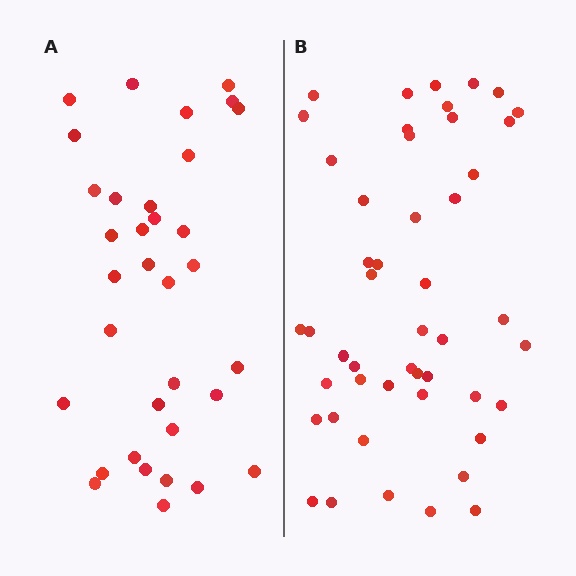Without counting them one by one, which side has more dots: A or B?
Region B (the right region) has more dots.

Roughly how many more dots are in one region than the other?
Region B has approximately 15 more dots than region A.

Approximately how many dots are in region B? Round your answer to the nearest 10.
About 50 dots. (The exact count is 48, which rounds to 50.)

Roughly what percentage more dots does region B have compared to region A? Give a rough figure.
About 40% more.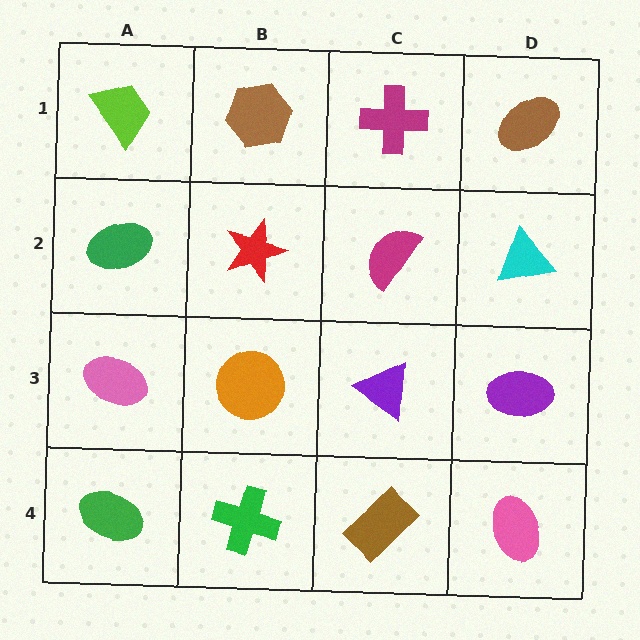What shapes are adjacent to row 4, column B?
An orange circle (row 3, column B), a green ellipse (row 4, column A), a brown rectangle (row 4, column C).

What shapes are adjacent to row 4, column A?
A pink ellipse (row 3, column A), a green cross (row 4, column B).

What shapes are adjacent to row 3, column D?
A cyan triangle (row 2, column D), a pink ellipse (row 4, column D), a purple triangle (row 3, column C).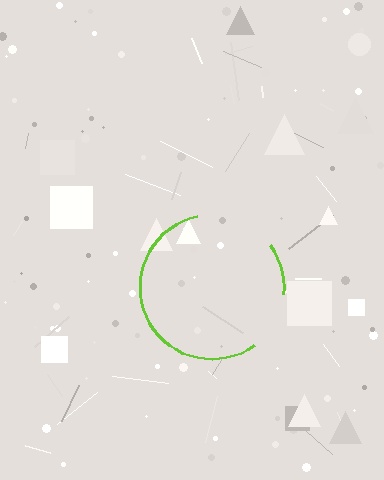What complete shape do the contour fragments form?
The contour fragments form a circle.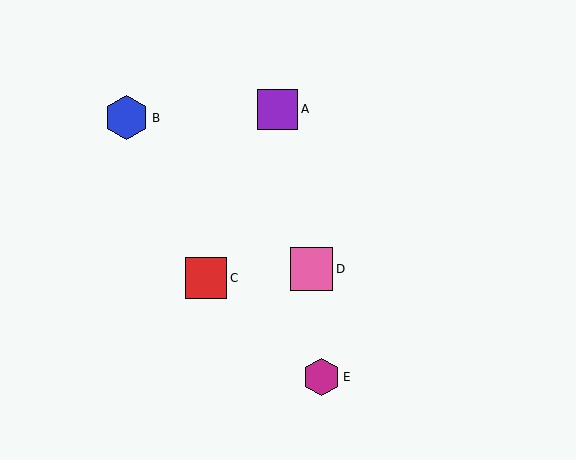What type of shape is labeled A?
Shape A is a purple square.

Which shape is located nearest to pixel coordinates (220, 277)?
The red square (labeled C) at (206, 278) is nearest to that location.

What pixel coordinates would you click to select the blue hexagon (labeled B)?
Click at (127, 118) to select the blue hexagon B.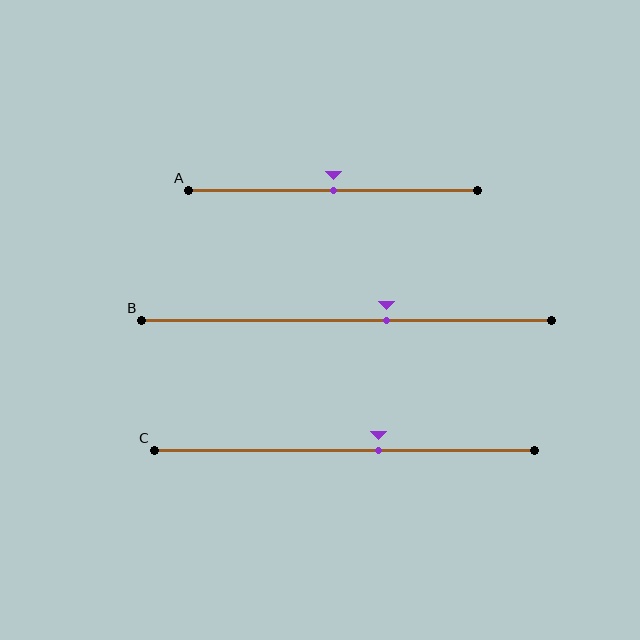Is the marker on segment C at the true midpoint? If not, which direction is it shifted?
No, the marker on segment C is shifted to the right by about 9% of the segment length.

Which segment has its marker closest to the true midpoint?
Segment A has its marker closest to the true midpoint.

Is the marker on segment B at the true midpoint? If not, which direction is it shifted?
No, the marker on segment B is shifted to the right by about 10% of the segment length.